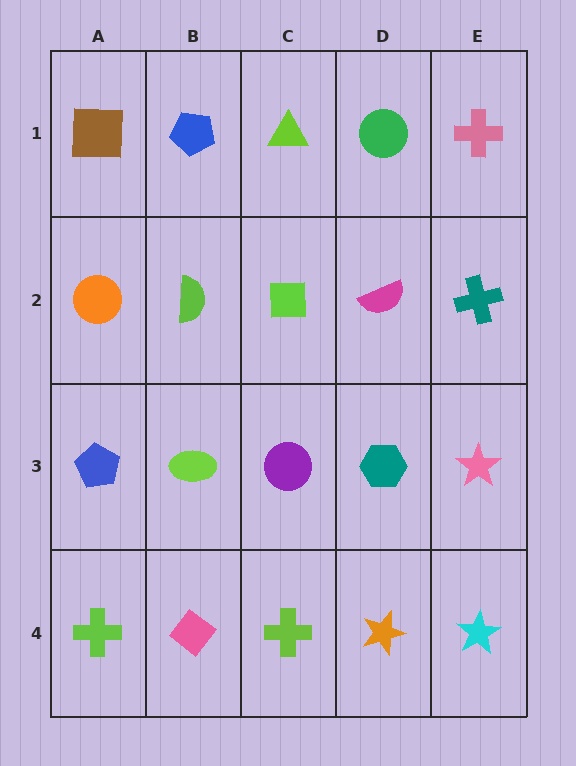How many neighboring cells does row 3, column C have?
4.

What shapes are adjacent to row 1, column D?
A magenta semicircle (row 2, column D), a lime triangle (row 1, column C), a pink cross (row 1, column E).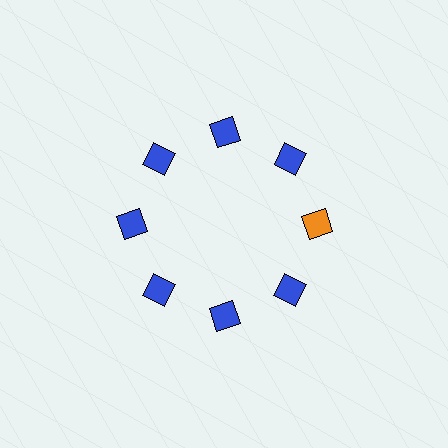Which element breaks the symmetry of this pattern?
The orange diamond at roughly the 3 o'clock position breaks the symmetry. All other shapes are blue diamonds.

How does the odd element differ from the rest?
It has a different color: orange instead of blue.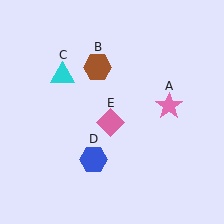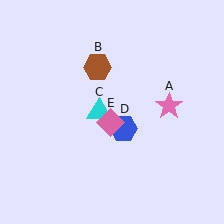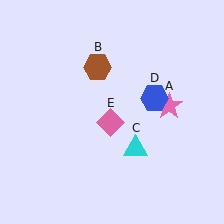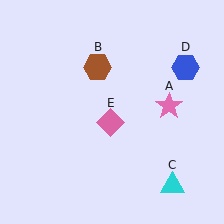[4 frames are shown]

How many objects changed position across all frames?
2 objects changed position: cyan triangle (object C), blue hexagon (object D).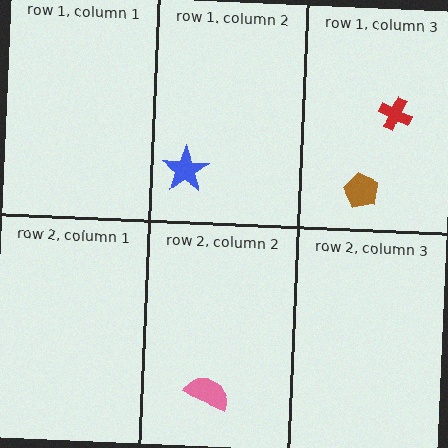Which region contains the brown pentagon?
The row 1, column 3 region.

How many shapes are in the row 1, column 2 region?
1.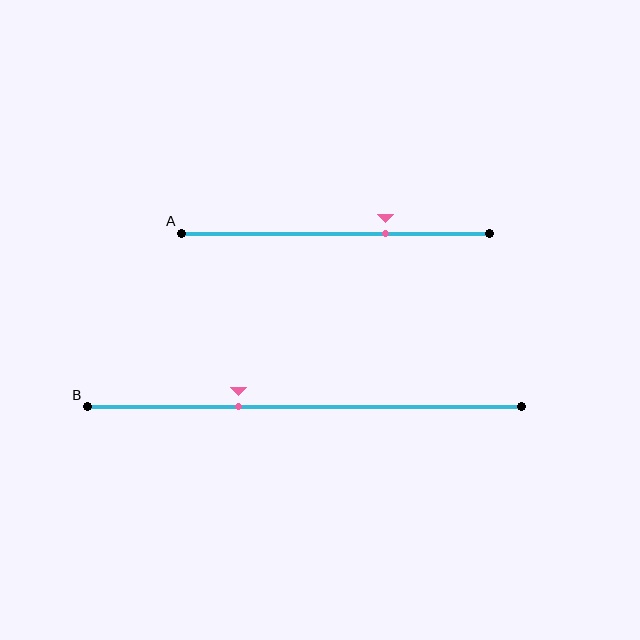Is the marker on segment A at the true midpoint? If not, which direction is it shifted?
No, the marker on segment A is shifted to the right by about 16% of the segment length.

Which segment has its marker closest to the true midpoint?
Segment B has its marker closest to the true midpoint.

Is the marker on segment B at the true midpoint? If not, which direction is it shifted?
No, the marker on segment B is shifted to the left by about 15% of the segment length.